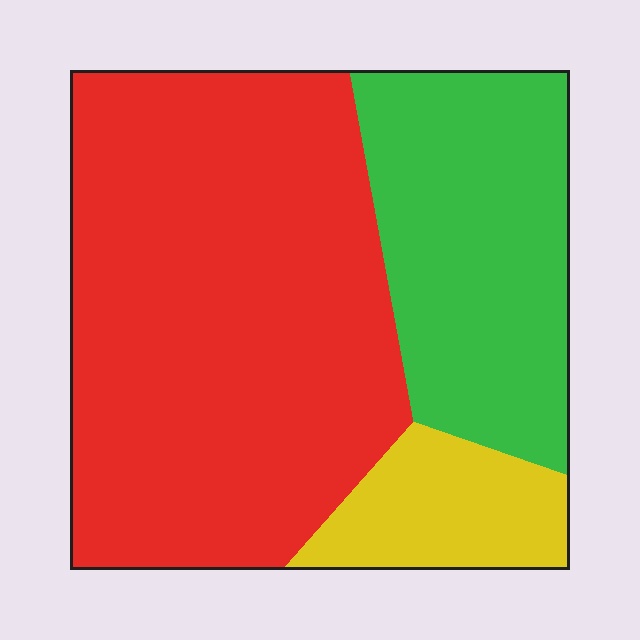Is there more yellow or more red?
Red.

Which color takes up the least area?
Yellow, at roughly 10%.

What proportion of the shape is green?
Green covers 28% of the shape.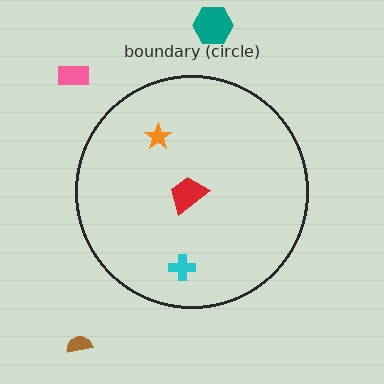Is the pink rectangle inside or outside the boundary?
Outside.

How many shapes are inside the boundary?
3 inside, 3 outside.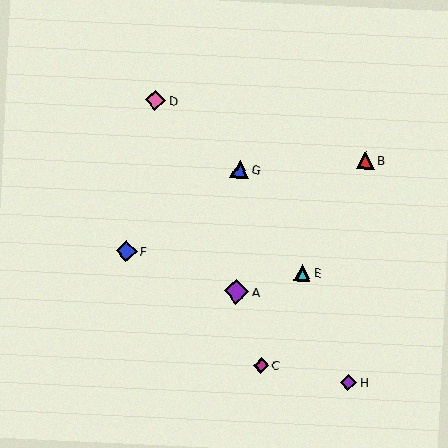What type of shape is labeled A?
Shape A is a purple diamond.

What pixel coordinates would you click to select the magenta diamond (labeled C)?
Click at (261, 365) to select the magenta diamond C.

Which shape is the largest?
The purple diamond (labeled A) is the largest.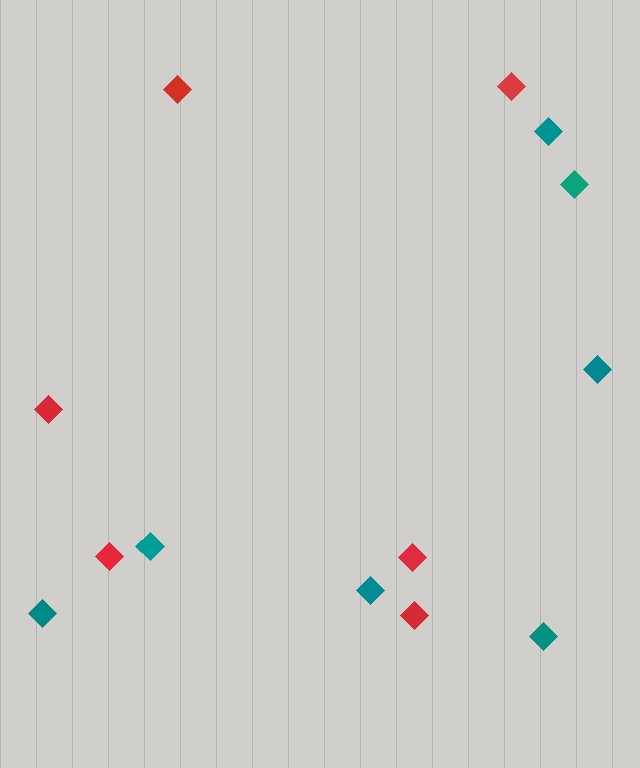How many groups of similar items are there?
There are 2 groups: one group of teal diamonds (7) and one group of red diamonds (6).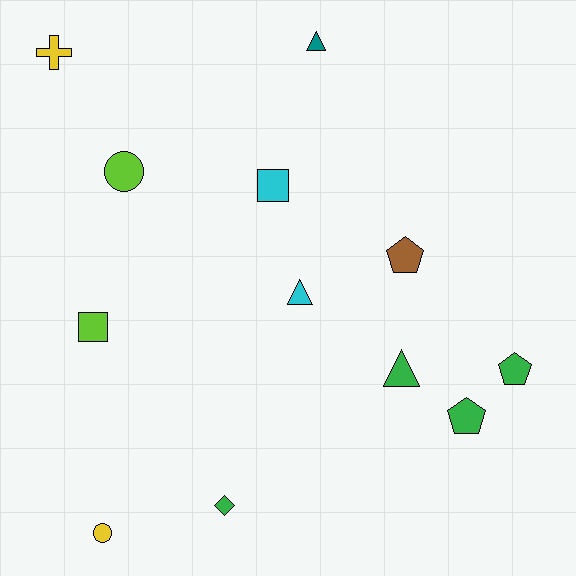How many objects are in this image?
There are 12 objects.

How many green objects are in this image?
There are 4 green objects.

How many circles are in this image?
There are 2 circles.